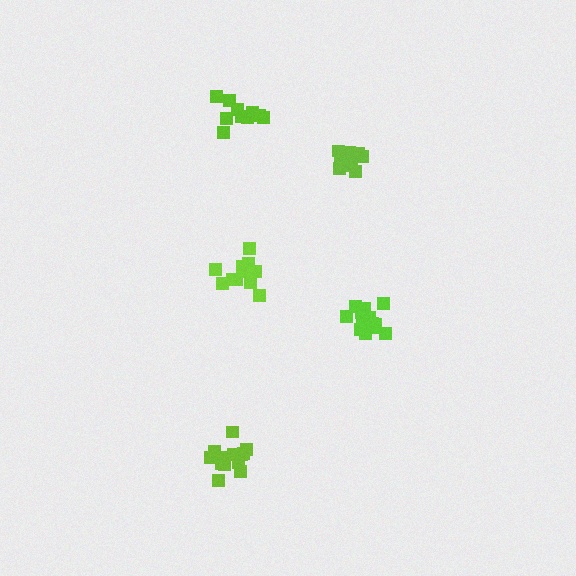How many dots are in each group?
Group 1: 13 dots, Group 2: 11 dots, Group 3: 13 dots, Group 4: 10 dots, Group 5: 9 dots (56 total).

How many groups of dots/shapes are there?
There are 5 groups.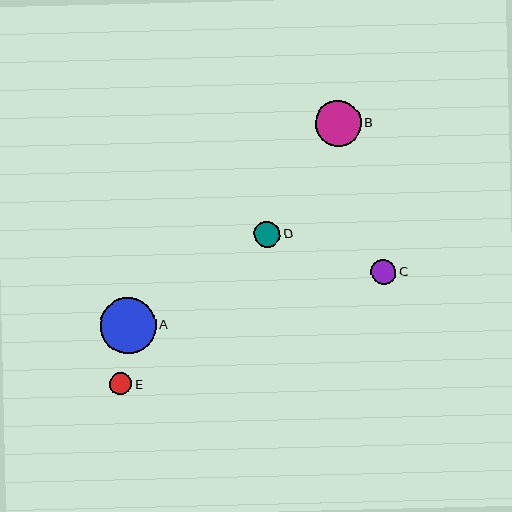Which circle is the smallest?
Circle E is the smallest with a size of approximately 22 pixels.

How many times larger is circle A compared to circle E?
Circle A is approximately 2.5 times the size of circle E.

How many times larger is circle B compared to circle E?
Circle B is approximately 2.1 times the size of circle E.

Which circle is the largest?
Circle A is the largest with a size of approximately 56 pixels.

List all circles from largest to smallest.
From largest to smallest: A, B, D, C, E.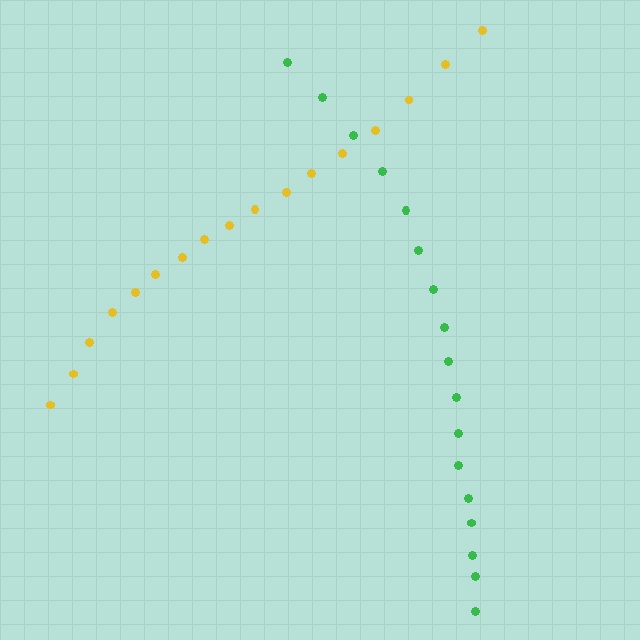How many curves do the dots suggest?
There are 2 distinct paths.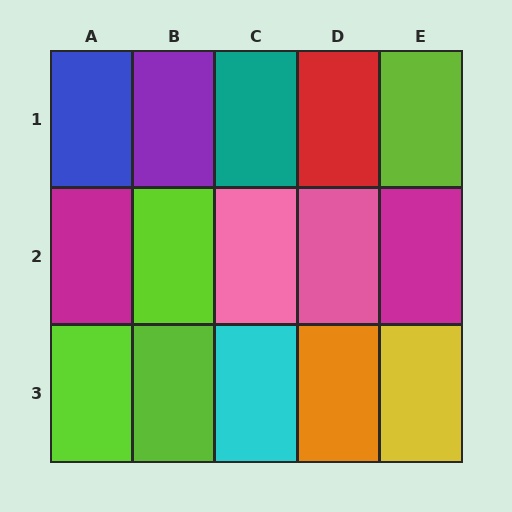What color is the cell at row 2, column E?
Magenta.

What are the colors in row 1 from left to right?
Blue, purple, teal, red, lime.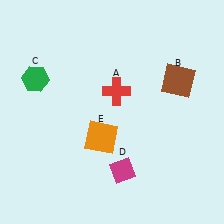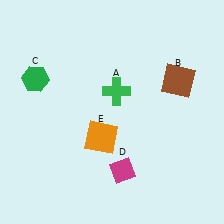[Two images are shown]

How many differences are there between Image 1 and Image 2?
There is 1 difference between the two images.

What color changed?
The cross (A) changed from red in Image 1 to green in Image 2.